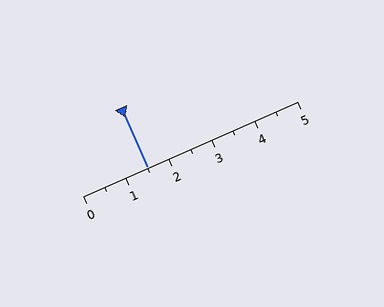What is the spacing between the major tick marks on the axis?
The major ticks are spaced 1 apart.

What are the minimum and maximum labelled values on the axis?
The axis runs from 0 to 5.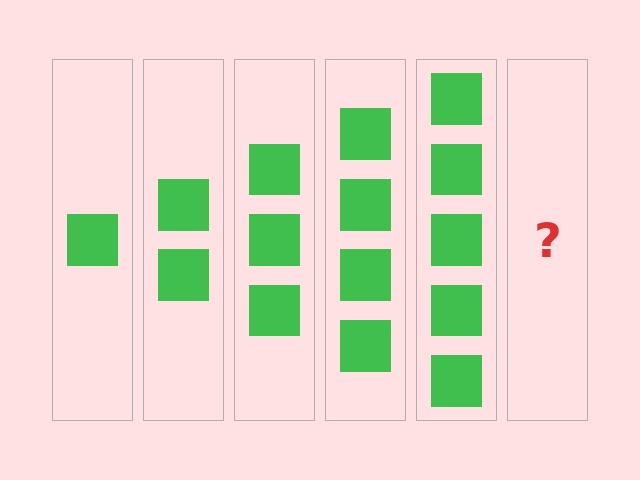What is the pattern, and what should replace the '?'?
The pattern is that each step adds one more square. The '?' should be 6 squares.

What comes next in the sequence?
The next element should be 6 squares.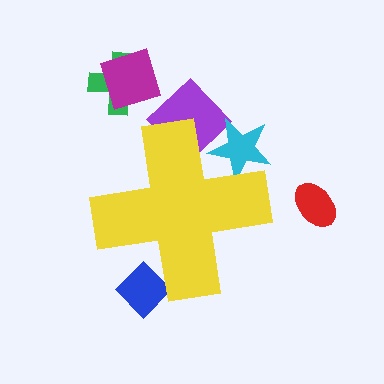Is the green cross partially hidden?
No, the green cross is fully visible.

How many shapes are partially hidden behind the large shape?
3 shapes are partially hidden.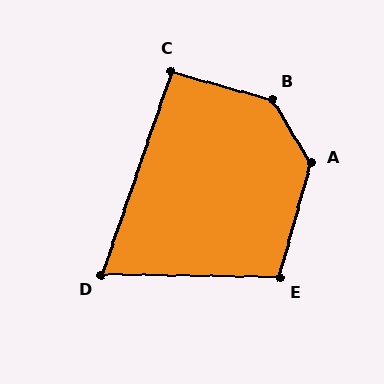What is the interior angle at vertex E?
Approximately 104 degrees (obtuse).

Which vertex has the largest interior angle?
B, at approximately 137 degrees.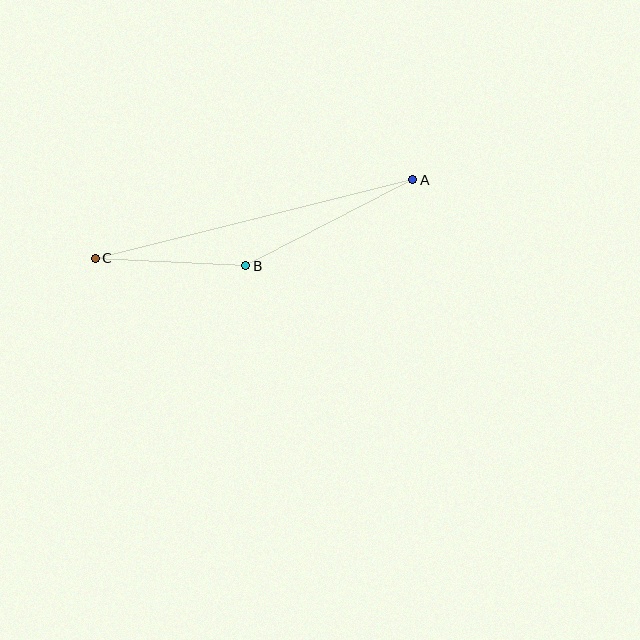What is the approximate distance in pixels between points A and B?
The distance between A and B is approximately 188 pixels.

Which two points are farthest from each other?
Points A and C are farthest from each other.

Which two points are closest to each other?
Points B and C are closest to each other.